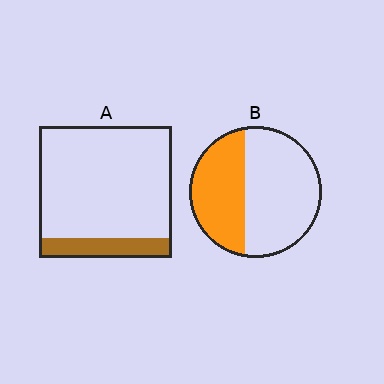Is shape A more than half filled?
No.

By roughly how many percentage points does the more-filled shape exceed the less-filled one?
By roughly 25 percentage points (B over A).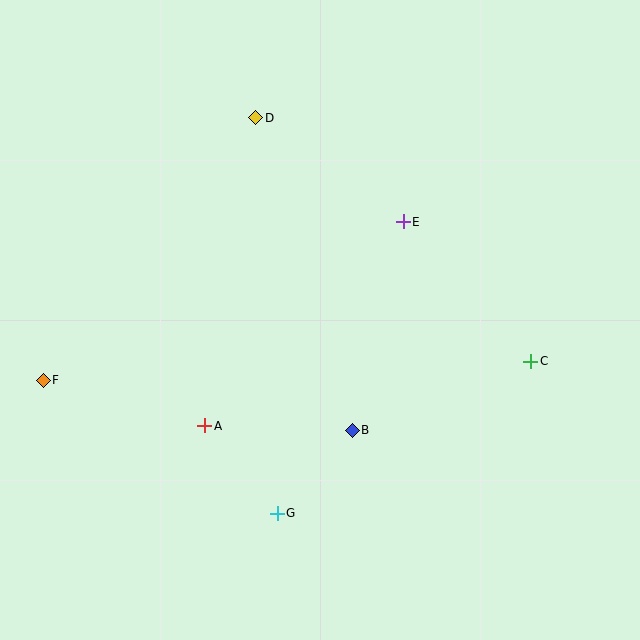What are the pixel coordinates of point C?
Point C is at (531, 361).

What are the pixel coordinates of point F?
Point F is at (43, 380).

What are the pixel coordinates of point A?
Point A is at (205, 426).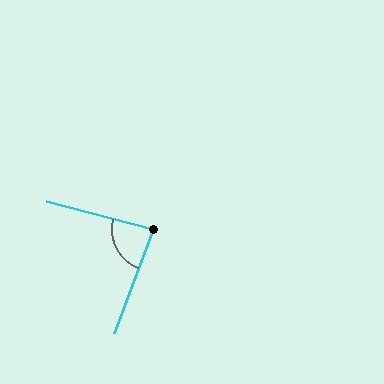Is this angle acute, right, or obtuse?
It is acute.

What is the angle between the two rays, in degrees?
Approximately 84 degrees.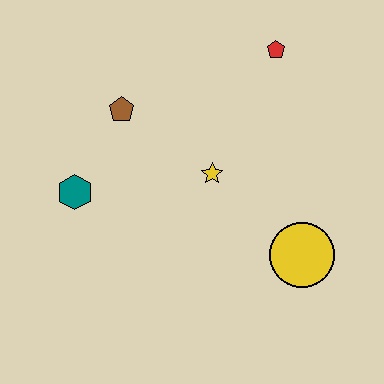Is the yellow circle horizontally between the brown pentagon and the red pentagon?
No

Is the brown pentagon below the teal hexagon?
No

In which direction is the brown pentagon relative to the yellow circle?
The brown pentagon is to the left of the yellow circle.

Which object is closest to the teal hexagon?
The brown pentagon is closest to the teal hexagon.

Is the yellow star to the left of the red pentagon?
Yes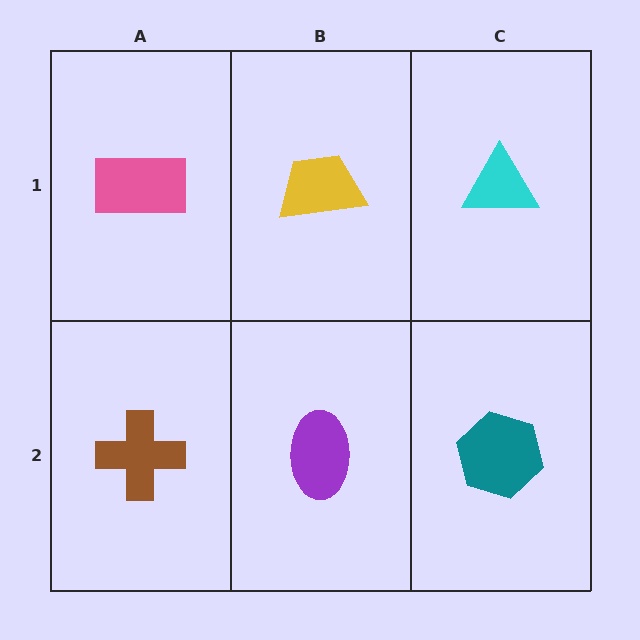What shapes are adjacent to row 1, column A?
A brown cross (row 2, column A), a yellow trapezoid (row 1, column B).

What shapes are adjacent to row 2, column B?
A yellow trapezoid (row 1, column B), a brown cross (row 2, column A), a teal hexagon (row 2, column C).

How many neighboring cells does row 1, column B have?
3.